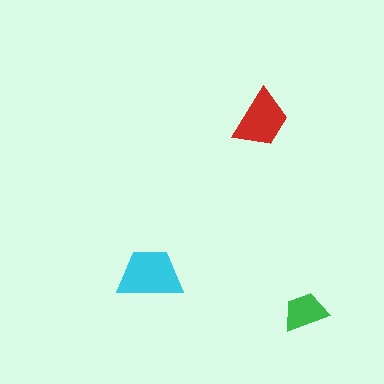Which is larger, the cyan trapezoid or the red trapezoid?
The cyan one.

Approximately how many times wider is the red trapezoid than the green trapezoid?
About 1.5 times wider.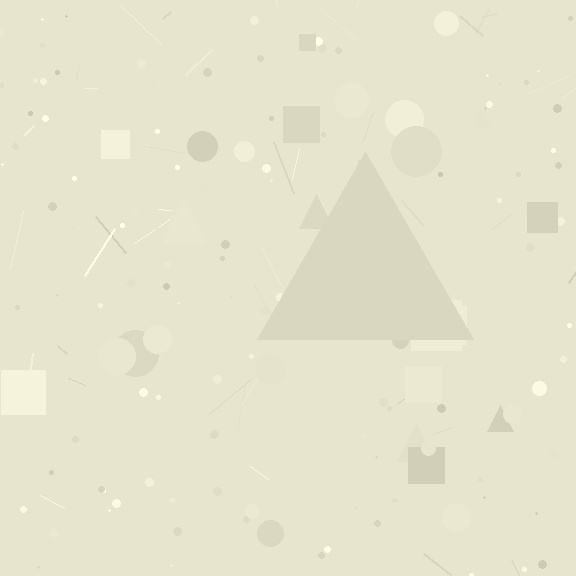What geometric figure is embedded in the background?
A triangle is embedded in the background.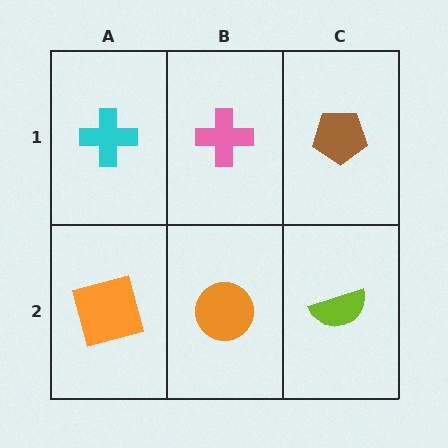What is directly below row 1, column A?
An orange square.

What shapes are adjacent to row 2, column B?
A pink cross (row 1, column B), an orange square (row 2, column A), a lime semicircle (row 2, column C).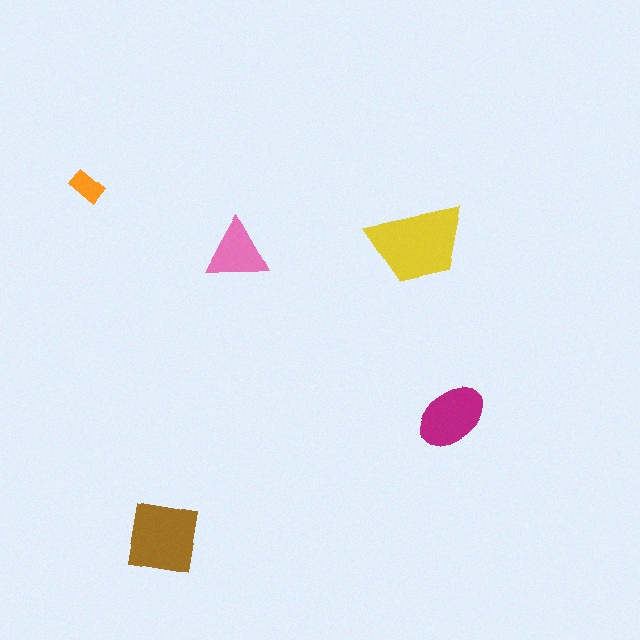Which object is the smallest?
The orange rectangle.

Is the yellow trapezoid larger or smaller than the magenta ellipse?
Larger.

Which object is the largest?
The yellow trapezoid.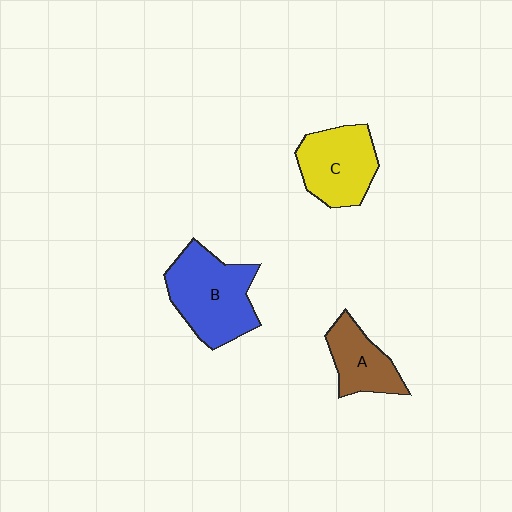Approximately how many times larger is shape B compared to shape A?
Approximately 1.7 times.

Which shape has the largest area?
Shape B (blue).